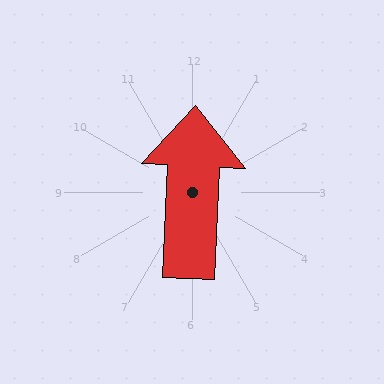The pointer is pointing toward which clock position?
Roughly 12 o'clock.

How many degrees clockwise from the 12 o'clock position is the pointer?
Approximately 3 degrees.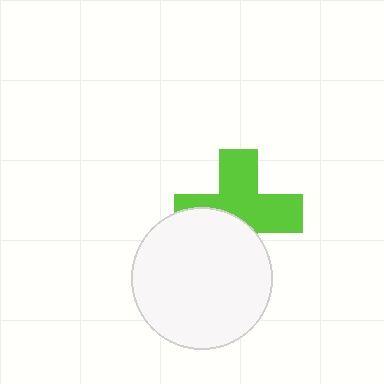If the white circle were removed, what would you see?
You would see the complete lime cross.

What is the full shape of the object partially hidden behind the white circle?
The partially hidden object is a lime cross.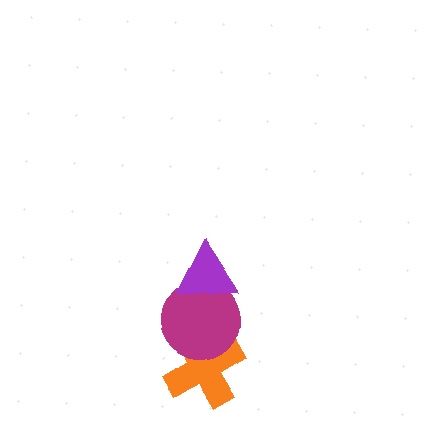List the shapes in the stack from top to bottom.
From top to bottom: the purple triangle, the magenta circle, the orange cross.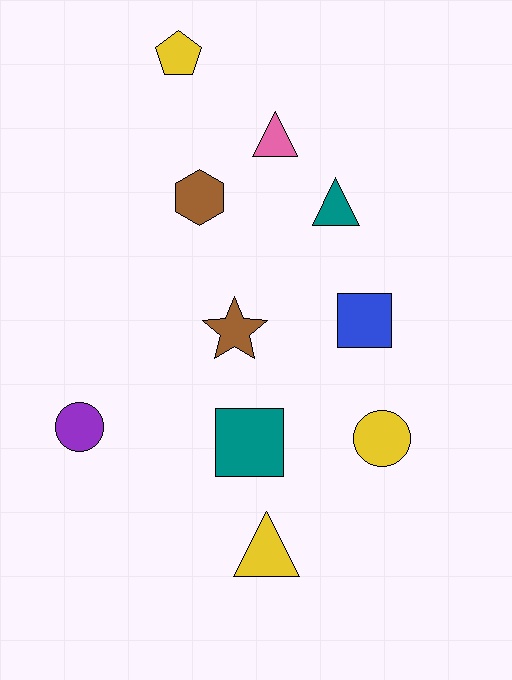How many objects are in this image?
There are 10 objects.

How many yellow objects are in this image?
There are 3 yellow objects.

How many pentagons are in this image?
There is 1 pentagon.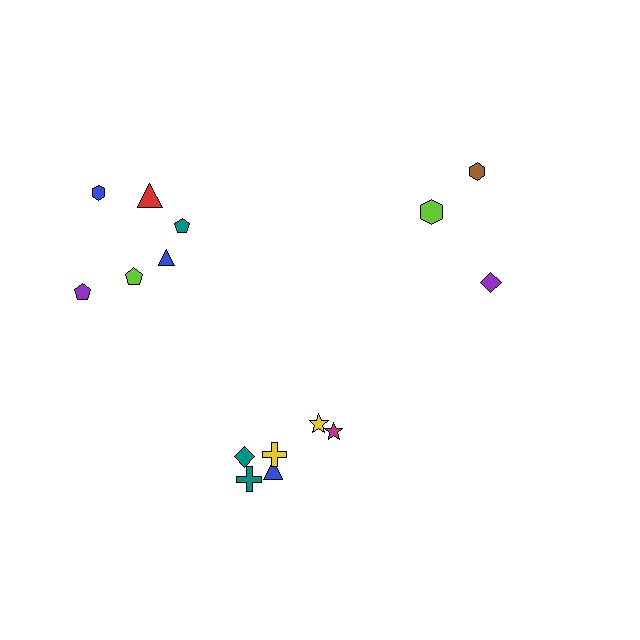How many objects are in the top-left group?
There are 6 objects.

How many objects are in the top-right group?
There are 3 objects.